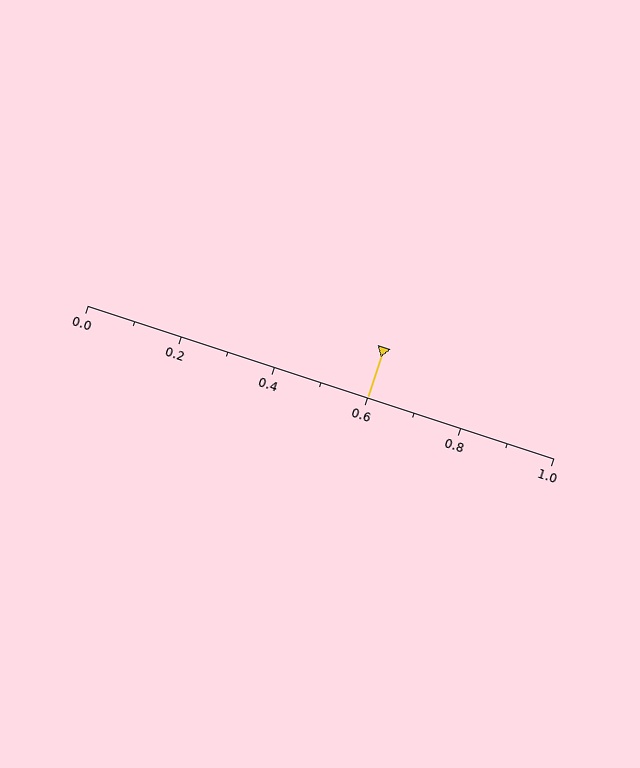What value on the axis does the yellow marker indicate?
The marker indicates approximately 0.6.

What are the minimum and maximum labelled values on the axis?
The axis runs from 0.0 to 1.0.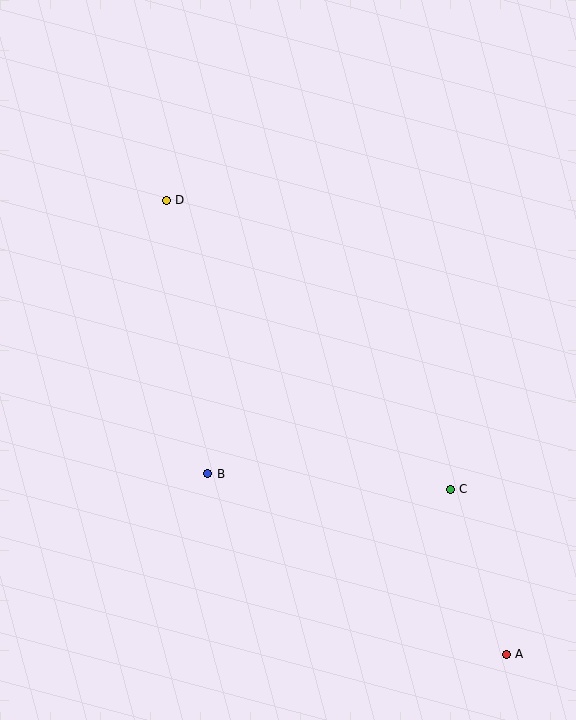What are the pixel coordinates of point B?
Point B is at (208, 474).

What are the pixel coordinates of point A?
Point A is at (506, 654).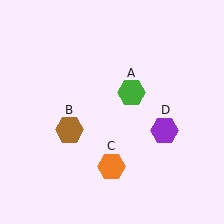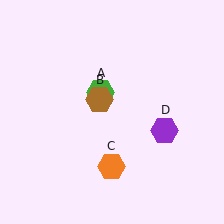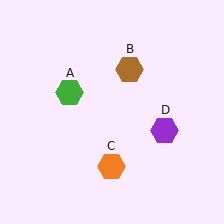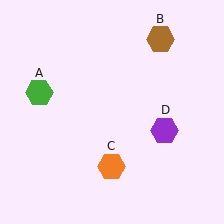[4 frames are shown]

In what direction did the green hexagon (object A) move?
The green hexagon (object A) moved left.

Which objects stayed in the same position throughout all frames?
Orange hexagon (object C) and purple hexagon (object D) remained stationary.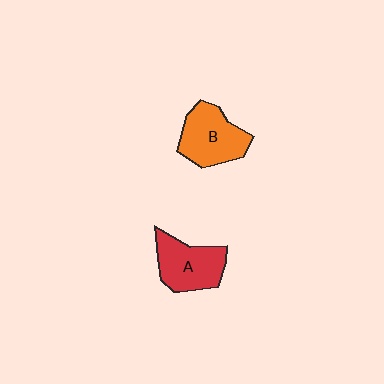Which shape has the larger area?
Shape B (orange).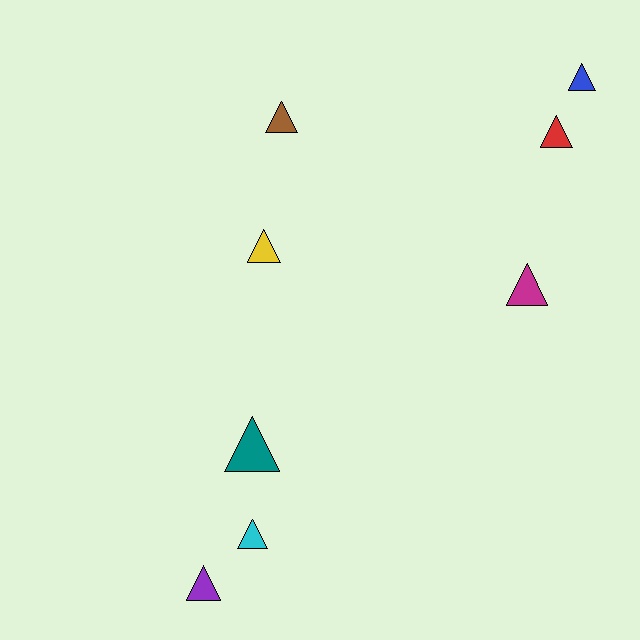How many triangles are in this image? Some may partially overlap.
There are 8 triangles.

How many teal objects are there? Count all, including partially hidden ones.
There is 1 teal object.